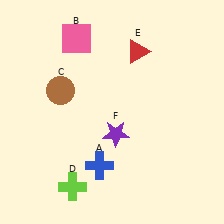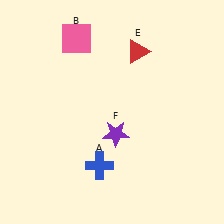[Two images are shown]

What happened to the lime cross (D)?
The lime cross (D) was removed in Image 2. It was in the bottom-left area of Image 1.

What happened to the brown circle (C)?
The brown circle (C) was removed in Image 2. It was in the top-left area of Image 1.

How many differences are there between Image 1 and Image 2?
There are 2 differences between the two images.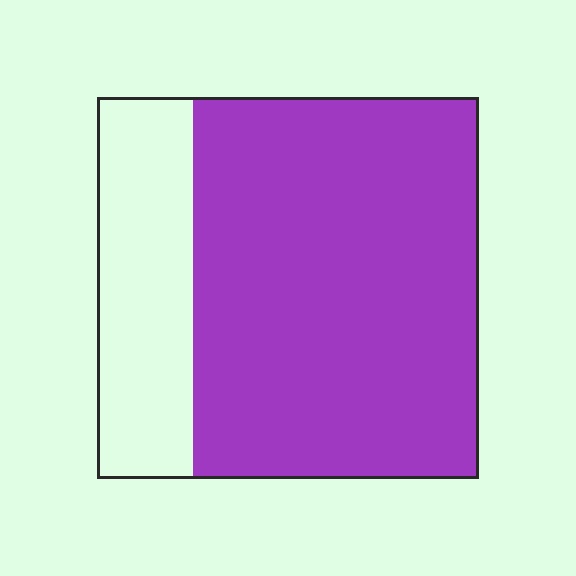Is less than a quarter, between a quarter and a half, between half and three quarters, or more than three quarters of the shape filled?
Between half and three quarters.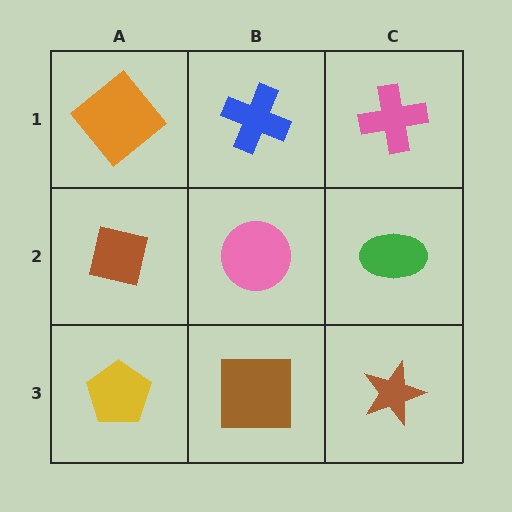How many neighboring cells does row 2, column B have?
4.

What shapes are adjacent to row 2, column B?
A blue cross (row 1, column B), a brown square (row 3, column B), a brown square (row 2, column A), a green ellipse (row 2, column C).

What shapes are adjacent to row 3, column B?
A pink circle (row 2, column B), a yellow pentagon (row 3, column A), a brown star (row 3, column C).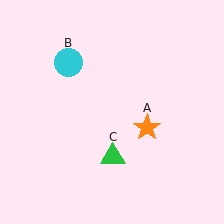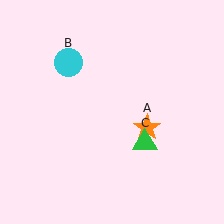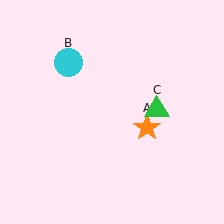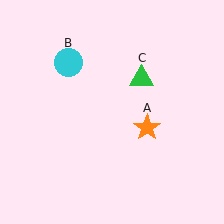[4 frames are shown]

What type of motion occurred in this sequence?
The green triangle (object C) rotated counterclockwise around the center of the scene.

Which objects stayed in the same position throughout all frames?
Orange star (object A) and cyan circle (object B) remained stationary.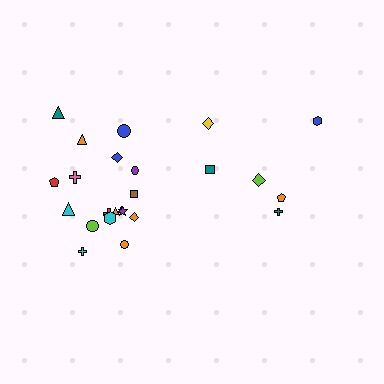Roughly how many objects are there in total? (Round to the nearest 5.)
Roughly 25 objects in total.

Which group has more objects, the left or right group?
The left group.